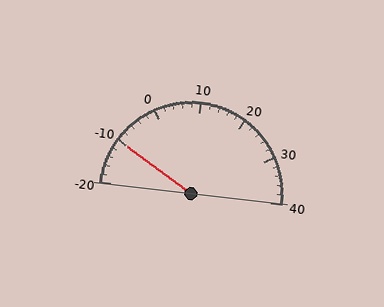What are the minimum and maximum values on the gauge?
The gauge ranges from -20 to 40.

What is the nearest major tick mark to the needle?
The nearest major tick mark is -10.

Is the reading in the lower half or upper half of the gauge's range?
The reading is in the lower half of the range (-20 to 40).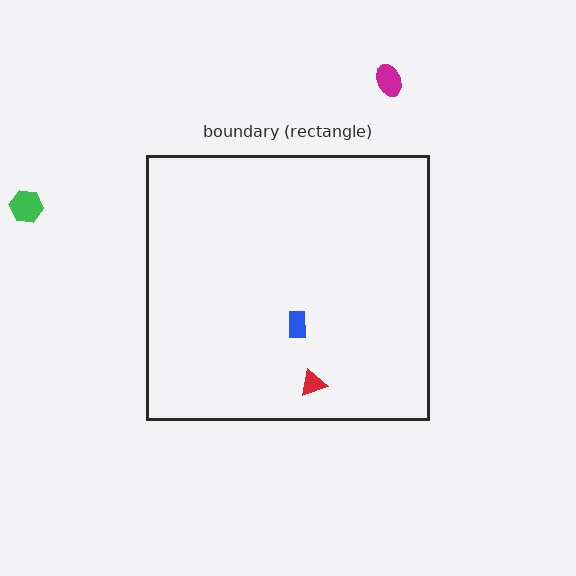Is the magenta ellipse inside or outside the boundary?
Outside.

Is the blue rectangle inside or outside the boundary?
Inside.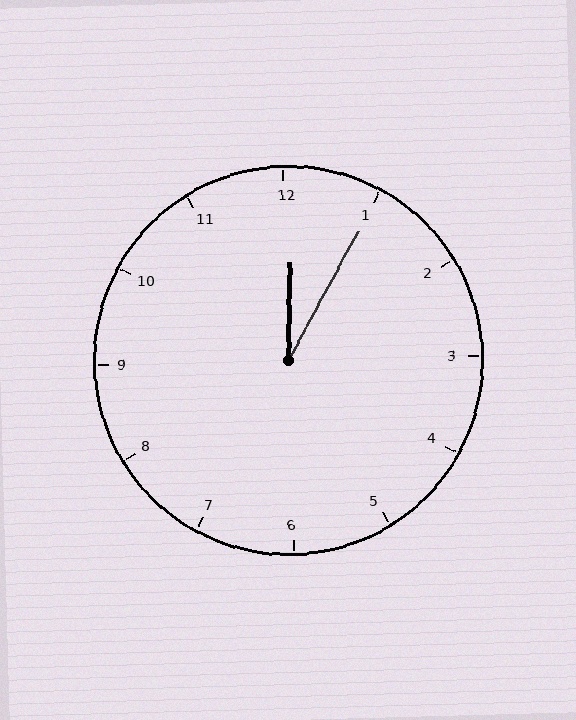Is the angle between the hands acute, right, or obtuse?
It is acute.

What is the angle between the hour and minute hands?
Approximately 28 degrees.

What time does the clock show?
12:05.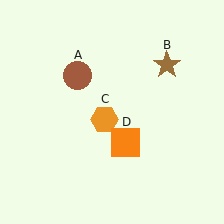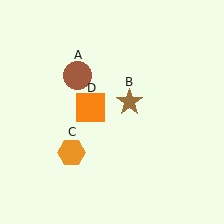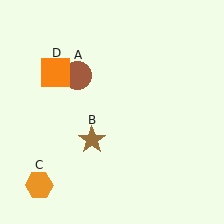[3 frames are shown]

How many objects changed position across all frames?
3 objects changed position: brown star (object B), orange hexagon (object C), orange square (object D).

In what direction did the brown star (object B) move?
The brown star (object B) moved down and to the left.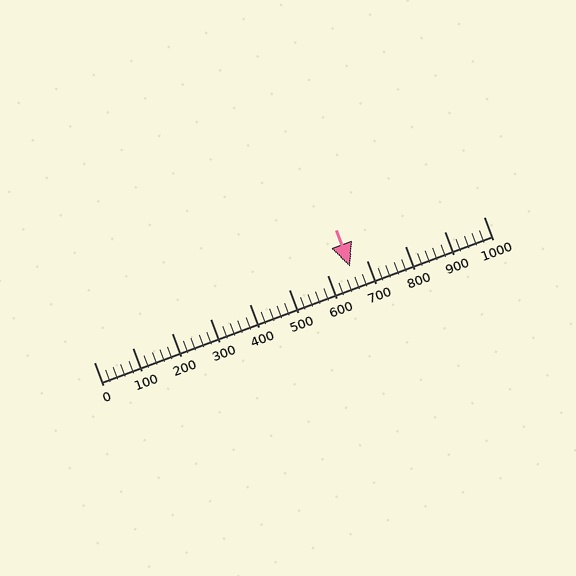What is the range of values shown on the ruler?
The ruler shows values from 0 to 1000.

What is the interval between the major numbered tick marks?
The major tick marks are spaced 100 units apart.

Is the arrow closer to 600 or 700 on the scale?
The arrow is closer to 700.